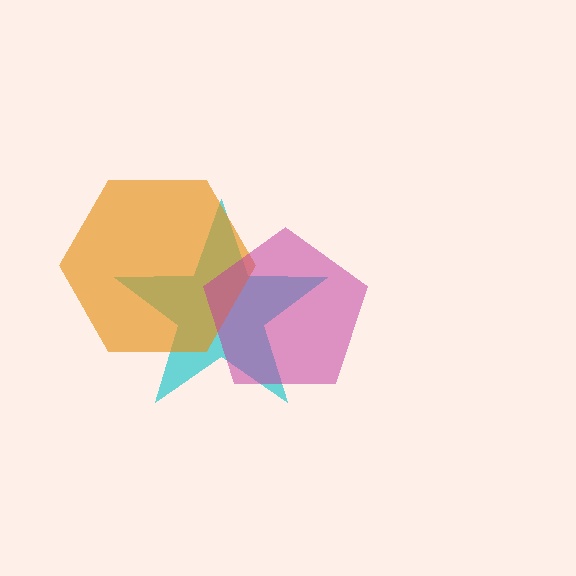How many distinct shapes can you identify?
There are 3 distinct shapes: a cyan star, an orange hexagon, a magenta pentagon.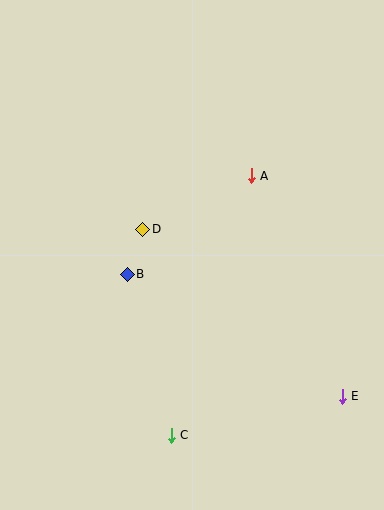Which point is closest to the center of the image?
Point D at (143, 229) is closest to the center.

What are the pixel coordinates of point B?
Point B is at (127, 274).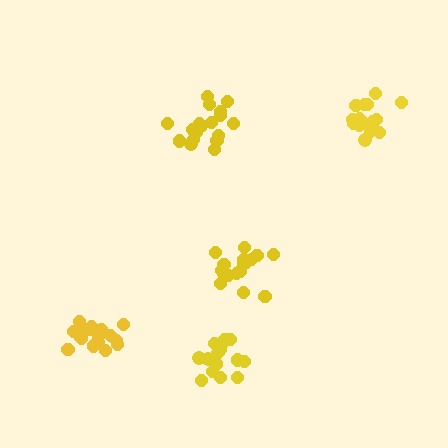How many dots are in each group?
Group 1: 18 dots, Group 2: 17 dots, Group 3: 19 dots, Group 4: 17 dots, Group 5: 17 dots (88 total).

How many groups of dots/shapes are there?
There are 5 groups.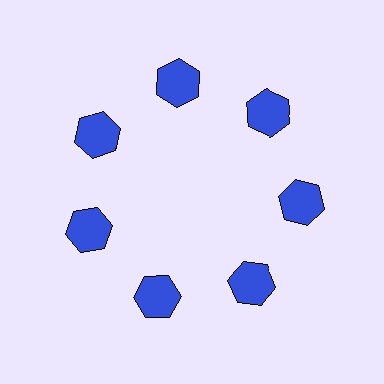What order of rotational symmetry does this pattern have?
This pattern has 7-fold rotational symmetry.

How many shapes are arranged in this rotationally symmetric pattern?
There are 7 shapes, arranged in 7 groups of 1.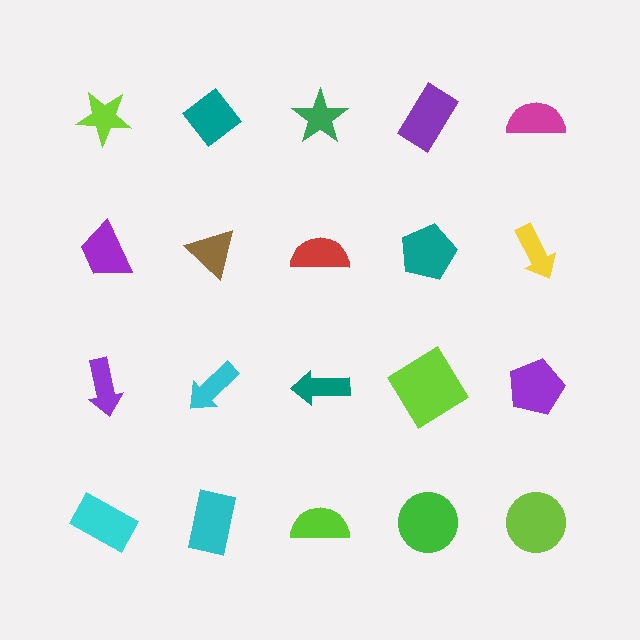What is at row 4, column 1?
A cyan rectangle.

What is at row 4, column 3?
A lime semicircle.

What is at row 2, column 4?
A teal pentagon.